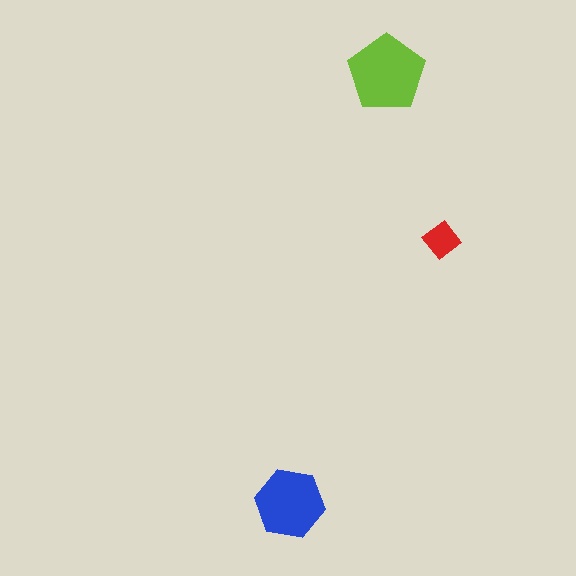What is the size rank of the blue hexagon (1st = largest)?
2nd.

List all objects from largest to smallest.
The lime pentagon, the blue hexagon, the red diamond.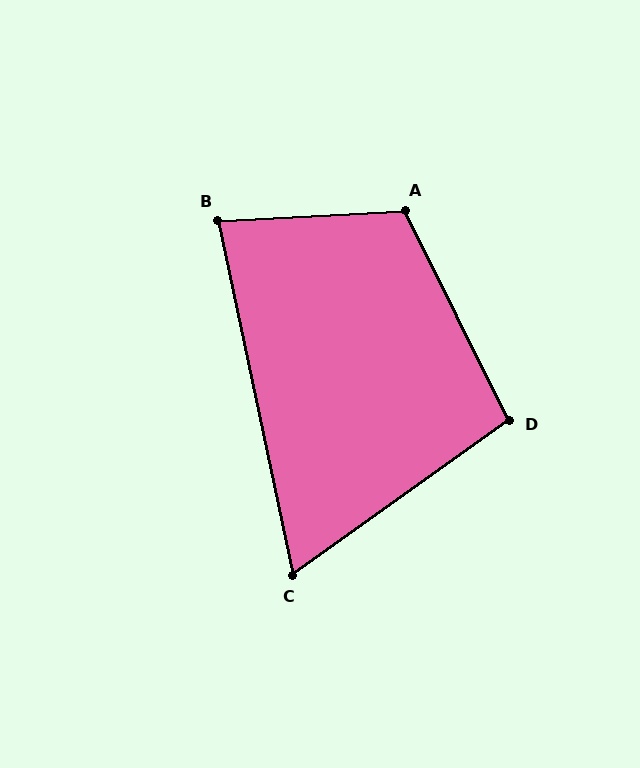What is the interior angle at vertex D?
Approximately 99 degrees (obtuse).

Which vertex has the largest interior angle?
A, at approximately 114 degrees.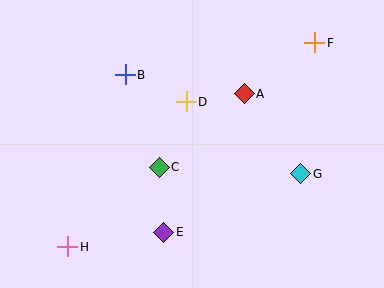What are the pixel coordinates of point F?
Point F is at (315, 43).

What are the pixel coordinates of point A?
Point A is at (244, 94).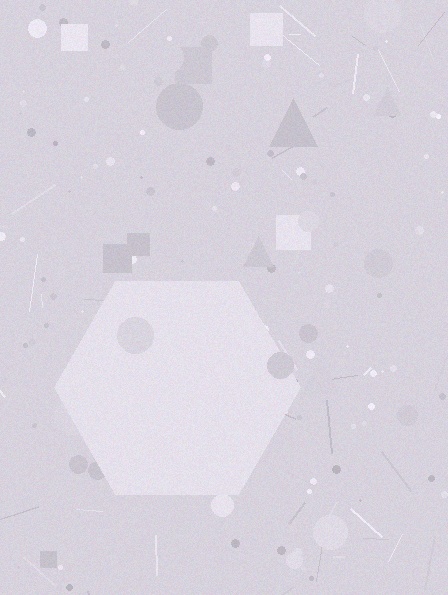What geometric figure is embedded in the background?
A hexagon is embedded in the background.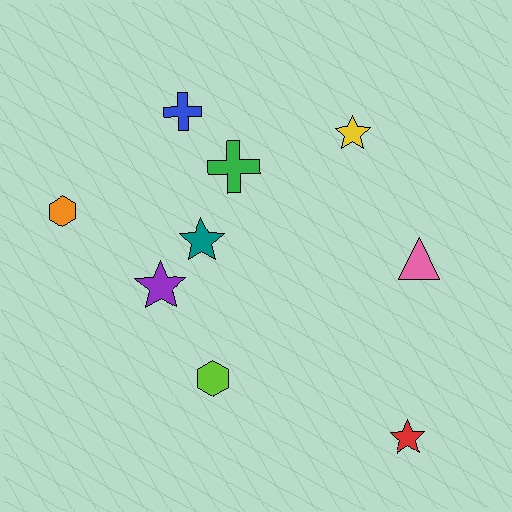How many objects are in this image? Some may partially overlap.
There are 9 objects.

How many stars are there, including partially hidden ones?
There are 4 stars.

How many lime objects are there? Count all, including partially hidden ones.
There is 1 lime object.